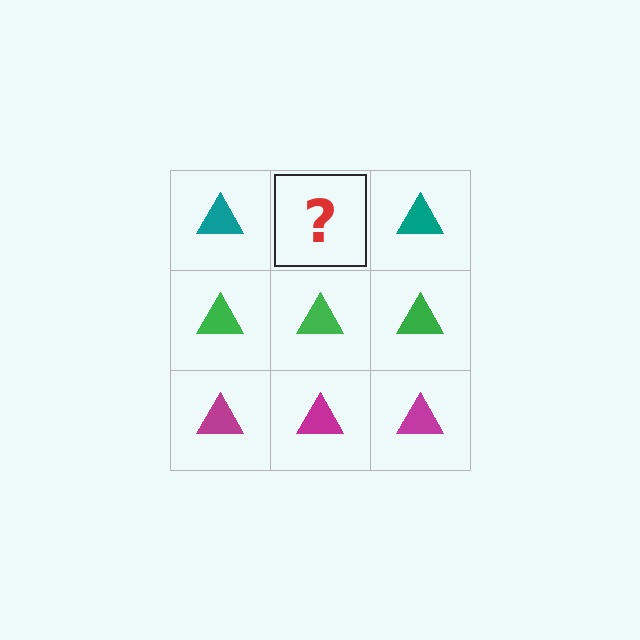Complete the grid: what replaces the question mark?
The question mark should be replaced with a teal triangle.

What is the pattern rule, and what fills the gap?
The rule is that each row has a consistent color. The gap should be filled with a teal triangle.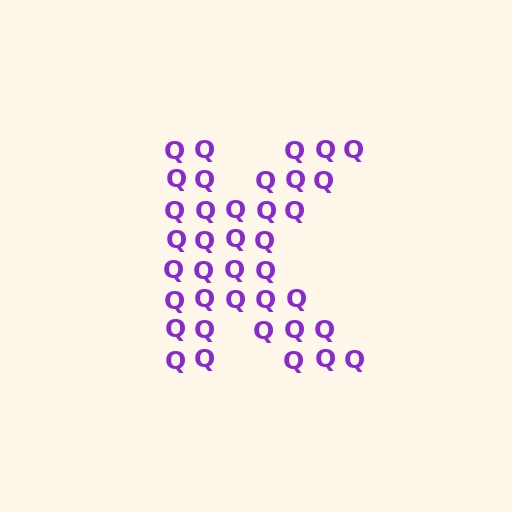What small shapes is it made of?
It is made of small letter Q's.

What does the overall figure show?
The overall figure shows the letter K.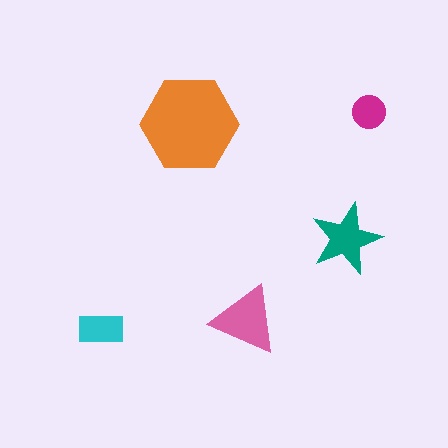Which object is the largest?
The orange hexagon.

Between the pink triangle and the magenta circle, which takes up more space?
The pink triangle.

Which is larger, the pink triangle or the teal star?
The pink triangle.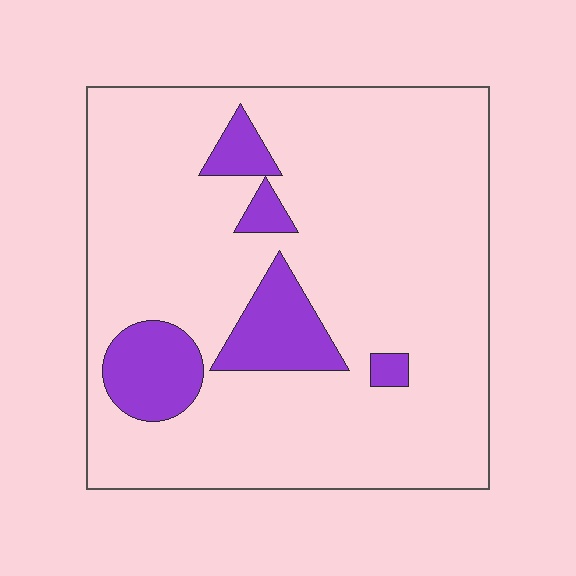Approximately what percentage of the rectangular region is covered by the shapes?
Approximately 15%.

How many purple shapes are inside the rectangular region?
5.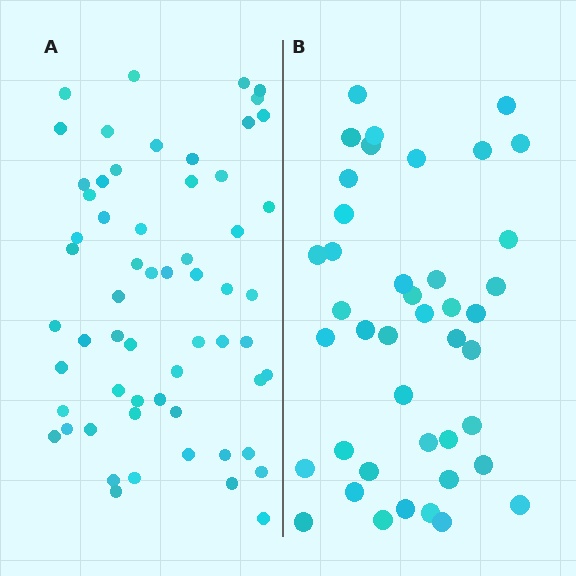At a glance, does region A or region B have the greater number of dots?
Region A (the left region) has more dots.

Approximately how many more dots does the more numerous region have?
Region A has approximately 20 more dots than region B.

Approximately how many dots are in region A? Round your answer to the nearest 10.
About 60 dots.